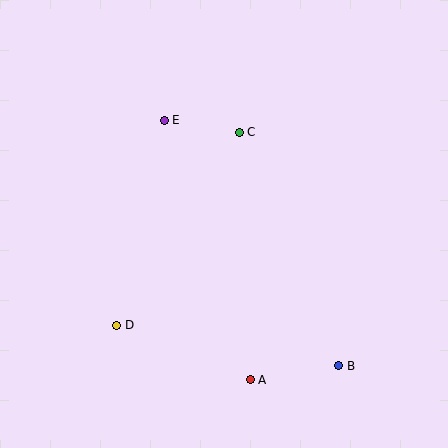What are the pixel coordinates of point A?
Point A is at (250, 380).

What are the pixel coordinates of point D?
Point D is at (117, 325).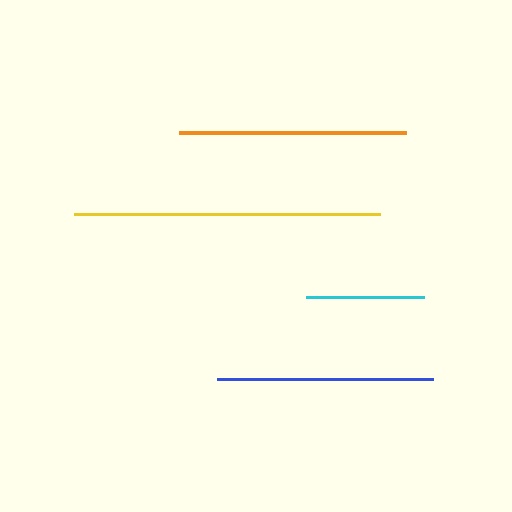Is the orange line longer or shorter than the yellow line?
The yellow line is longer than the orange line.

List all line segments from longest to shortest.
From longest to shortest: yellow, orange, blue, cyan.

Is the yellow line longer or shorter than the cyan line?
The yellow line is longer than the cyan line.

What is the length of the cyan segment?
The cyan segment is approximately 118 pixels long.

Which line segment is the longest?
The yellow line is the longest at approximately 307 pixels.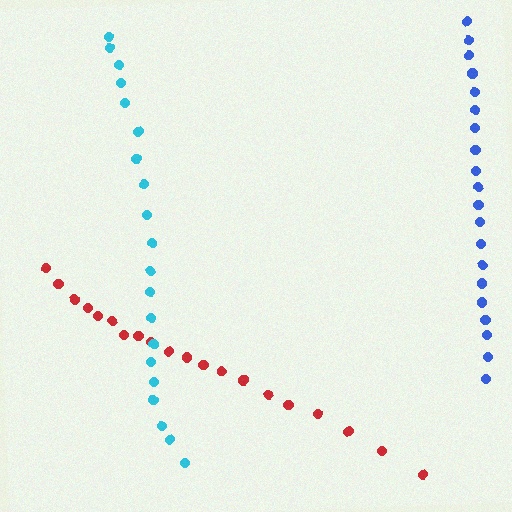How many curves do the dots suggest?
There are 3 distinct paths.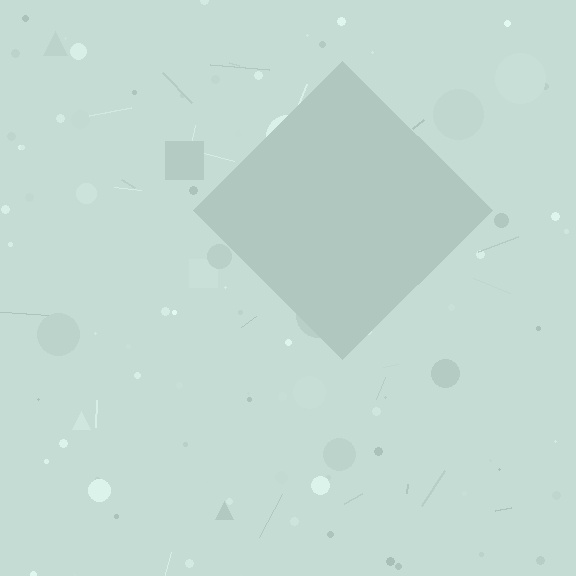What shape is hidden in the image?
A diamond is hidden in the image.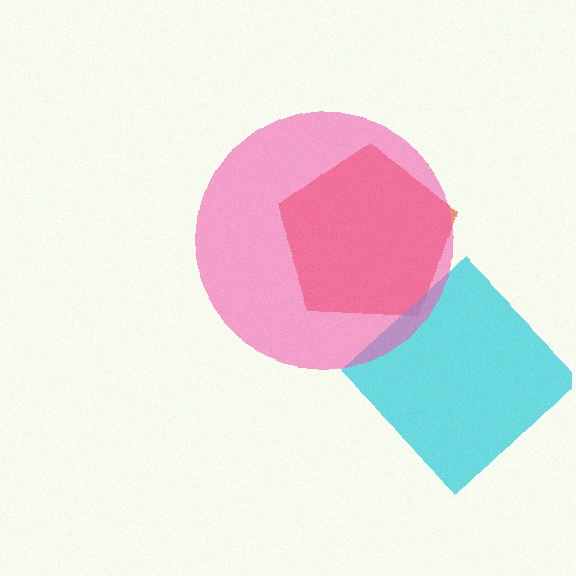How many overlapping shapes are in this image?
There are 3 overlapping shapes in the image.